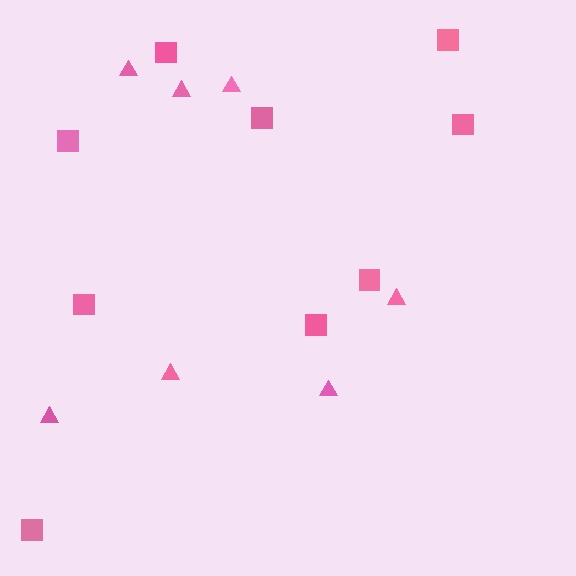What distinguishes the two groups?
There are 2 groups: one group of triangles (7) and one group of squares (9).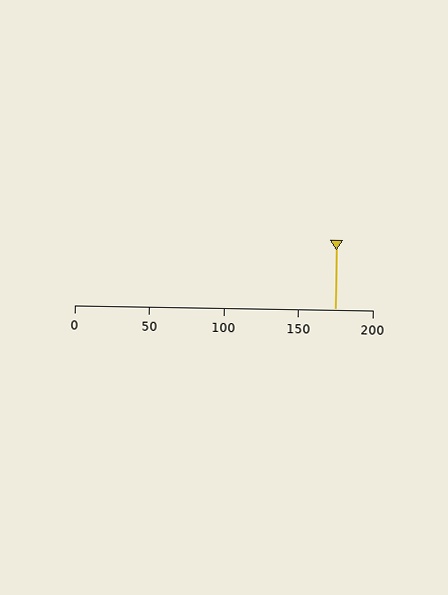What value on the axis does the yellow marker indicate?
The marker indicates approximately 175.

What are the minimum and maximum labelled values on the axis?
The axis runs from 0 to 200.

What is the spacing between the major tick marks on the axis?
The major ticks are spaced 50 apart.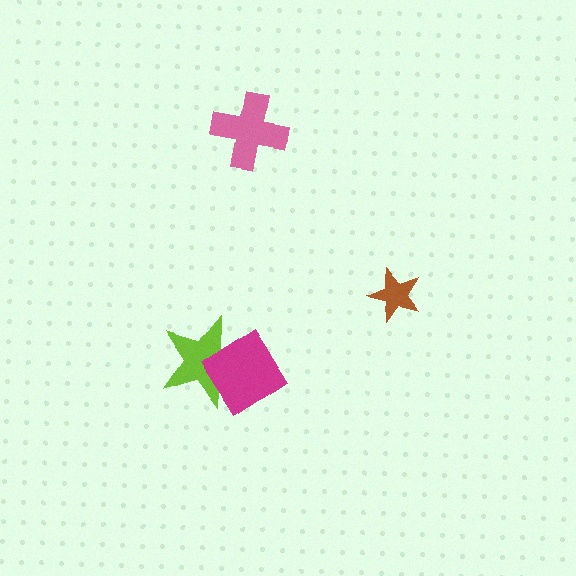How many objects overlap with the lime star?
1 object overlaps with the lime star.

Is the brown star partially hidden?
No, no other shape covers it.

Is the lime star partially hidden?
Yes, it is partially covered by another shape.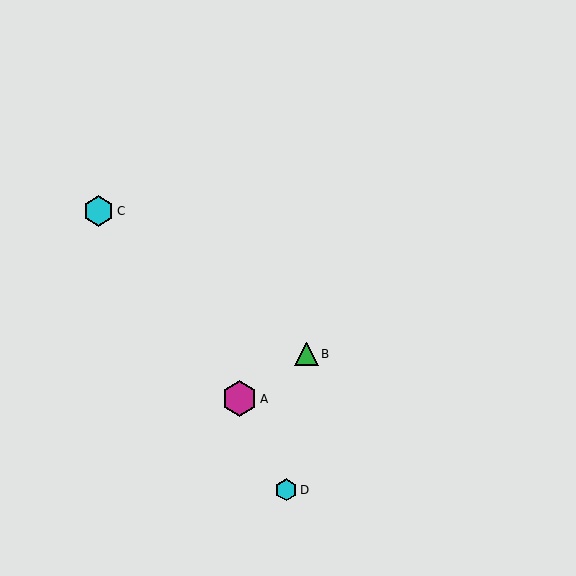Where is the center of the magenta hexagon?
The center of the magenta hexagon is at (239, 399).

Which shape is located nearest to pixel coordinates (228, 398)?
The magenta hexagon (labeled A) at (239, 399) is nearest to that location.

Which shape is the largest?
The magenta hexagon (labeled A) is the largest.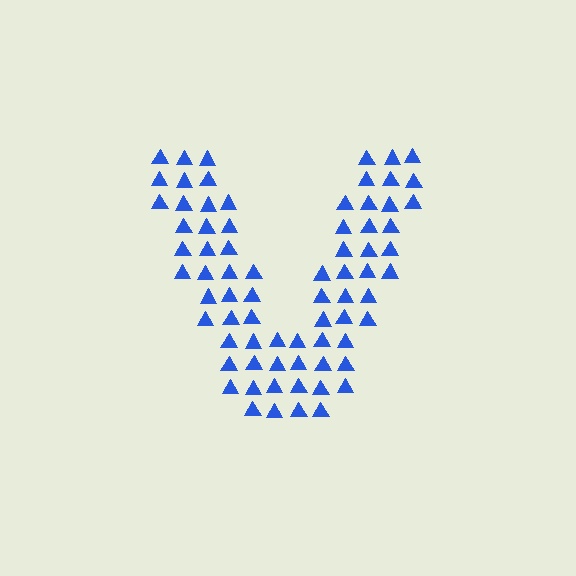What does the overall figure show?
The overall figure shows the letter V.